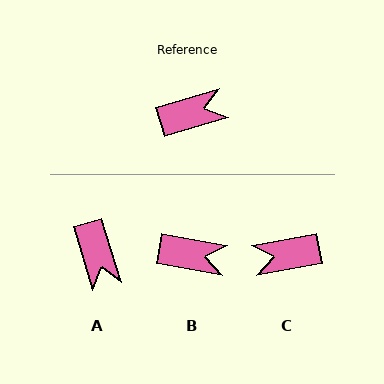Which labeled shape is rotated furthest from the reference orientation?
C, about 174 degrees away.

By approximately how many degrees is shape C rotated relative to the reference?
Approximately 174 degrees counter-clockwise.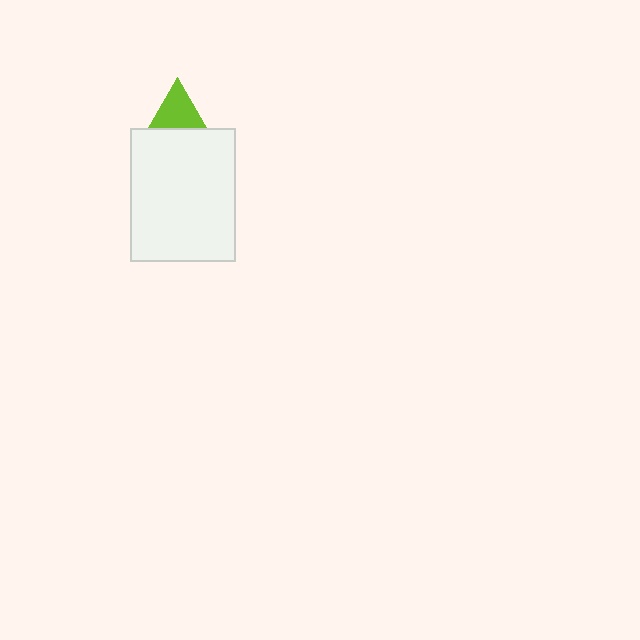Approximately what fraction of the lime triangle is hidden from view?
Roughly 60% of the lime triangle is hidden behind the white rectangle.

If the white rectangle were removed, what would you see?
You would see the complete lime triangle.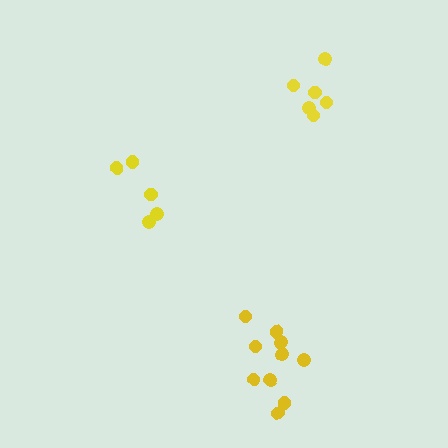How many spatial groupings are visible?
There are 3 spatial groupings.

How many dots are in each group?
Group 1: 10 dots, Group 2: 5 dots, Group 3: 6 dots (21 total).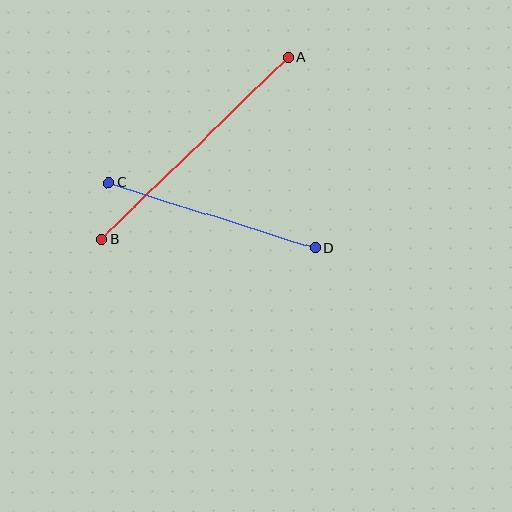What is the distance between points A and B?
The distance is approximately 261 pixels.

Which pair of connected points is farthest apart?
Points A and B are farthest apart.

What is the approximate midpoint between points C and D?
The midpoint is at approximately (212, 216) pixels.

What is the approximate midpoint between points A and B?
The midpoint is at approximately (195, 148) pixels.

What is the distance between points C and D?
The distance is approximately 216 pixels.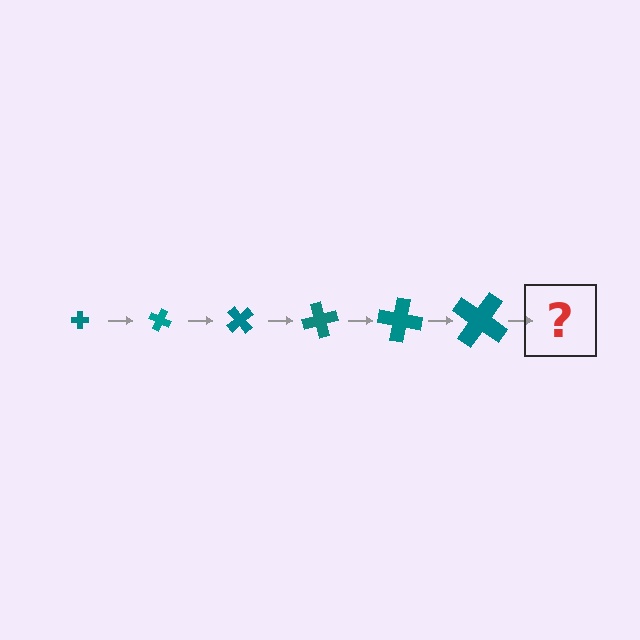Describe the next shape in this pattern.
It should be a cross, larger than the previous one and rotated 150 degrees from the start.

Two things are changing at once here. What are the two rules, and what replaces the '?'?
The two rules are that the cross grows larger each step and it rotates 25 degrees each step. The '?' should be a cross, larger than the previous one and rotated 150 degrees from the start.